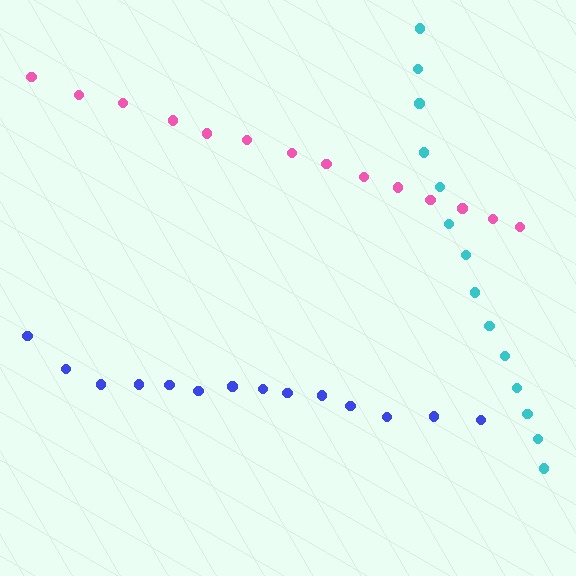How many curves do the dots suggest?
There are 3 distinct paths.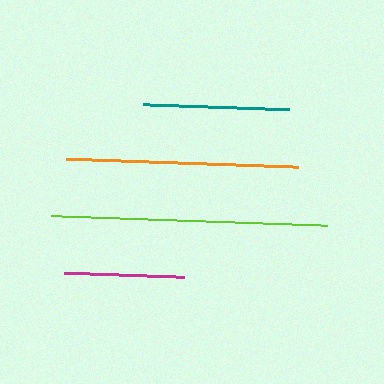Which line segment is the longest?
The lime line is the longest at approximately 276 pixels.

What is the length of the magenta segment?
The magenta segment is approximately 120 pixels long.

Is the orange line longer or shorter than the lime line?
The lime line is longer than the orange line.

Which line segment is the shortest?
The magenta line is the shortest at approximately 120 pixels.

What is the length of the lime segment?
The lime segment is approximately 276 pixels long.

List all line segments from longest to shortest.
From longest to shortest: lime, orange, teal, magenta.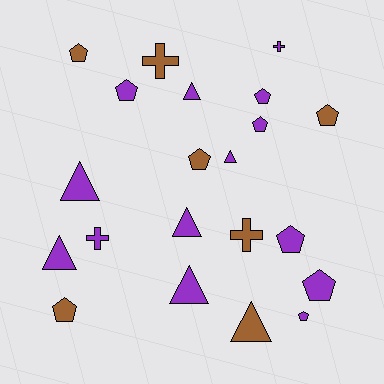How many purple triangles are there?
There are 6 purple triangles.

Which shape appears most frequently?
Pentagon, with 10 objects.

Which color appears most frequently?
Purple, with 14 objects.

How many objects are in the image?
There are 21 objects.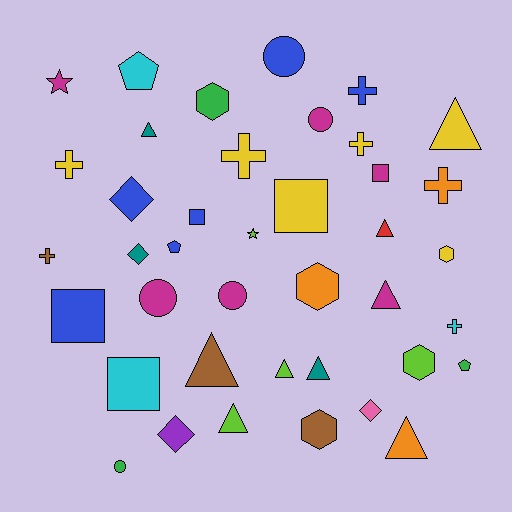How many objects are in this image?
There are 40 objects.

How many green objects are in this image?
There are 3 green objects.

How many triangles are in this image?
There are 9 triangles.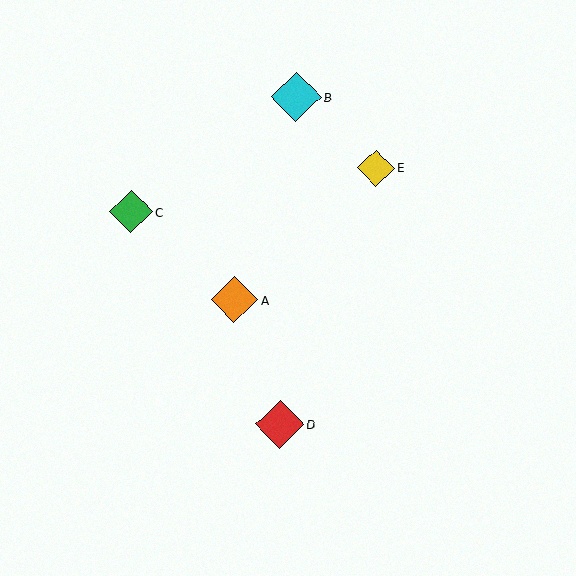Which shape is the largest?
The cyan diamond (labeled B) is the largest.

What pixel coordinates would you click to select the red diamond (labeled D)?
Click at (280, 425) to select the red diamond D.